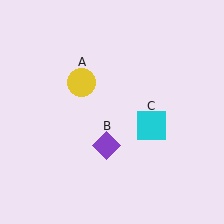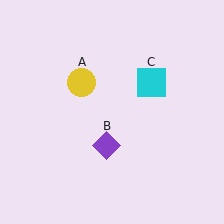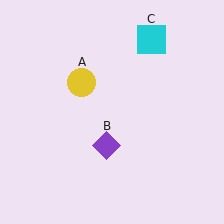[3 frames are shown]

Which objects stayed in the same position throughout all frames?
Yellow circle (object A) and purple diamond (object B) remained stationary.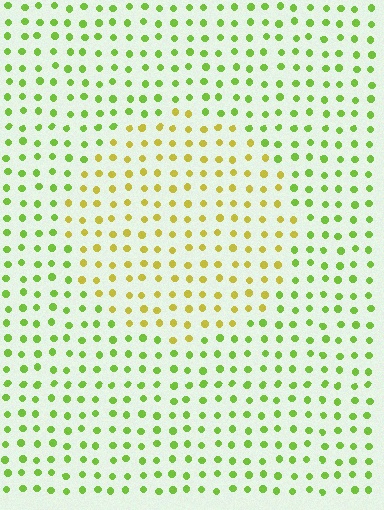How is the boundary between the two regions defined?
The boundary is defined purely by a slight shift in hue (about 39 degrees). Spacing, size, and orientation are identical on both sides.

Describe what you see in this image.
The image is filled with small lime elements in a uniform arrangement. A circle-shaped region is visible where the elements are tinted to a slightly different hue, forming a subtle color boundary.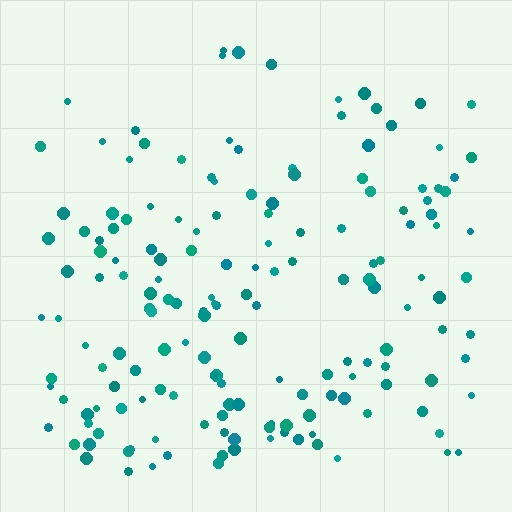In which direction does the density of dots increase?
From top to bottom, with the bottom side densest.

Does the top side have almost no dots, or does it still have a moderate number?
Still a moderate number, just noticeably fewer than the bottom.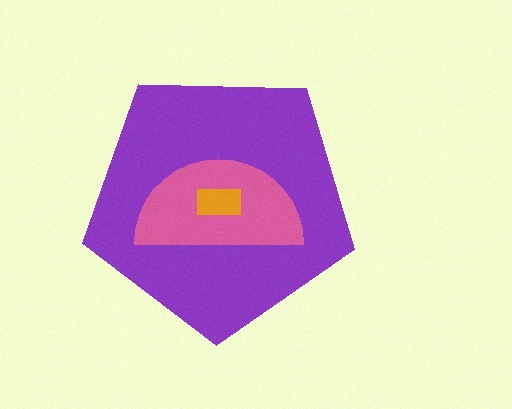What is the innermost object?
The orange rectangle.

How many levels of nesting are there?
3.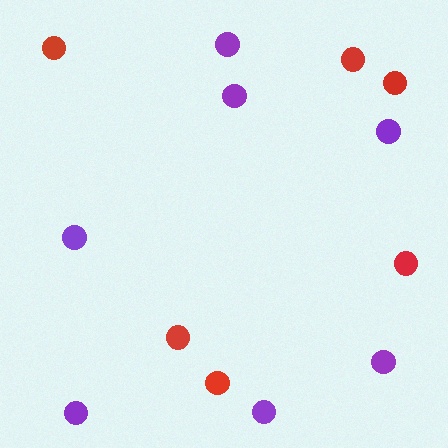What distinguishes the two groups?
There are 2 groups: one group of purple circles (7) and one group of red circles (6).